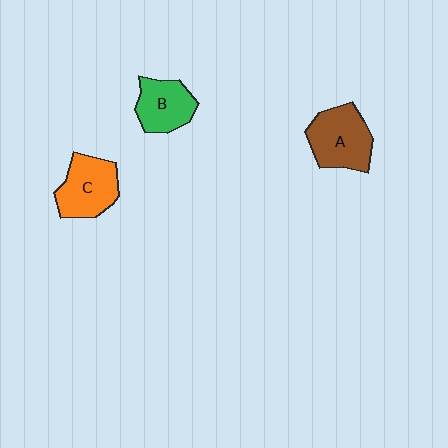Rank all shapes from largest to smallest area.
From largest to smallest: A (brown), C (orange), B (green).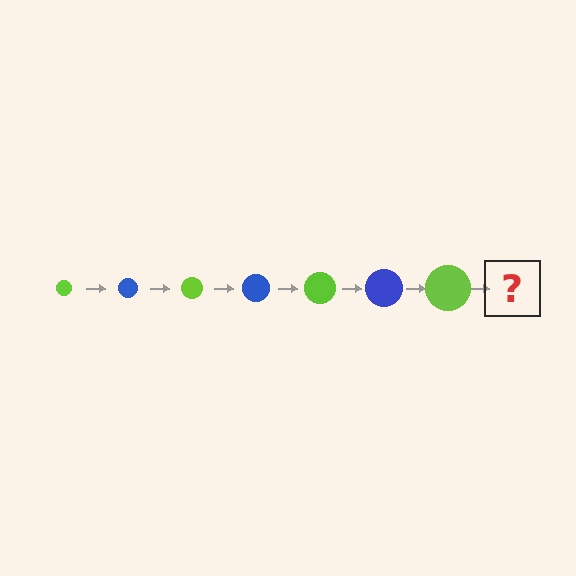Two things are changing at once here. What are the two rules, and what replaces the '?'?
The two rules are that the circle grows larger each step and the color cycles through lime and blue. The '?' should be a blue circle, larger than the previous one.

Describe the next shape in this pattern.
It should be a blue circle, larger than the previous one.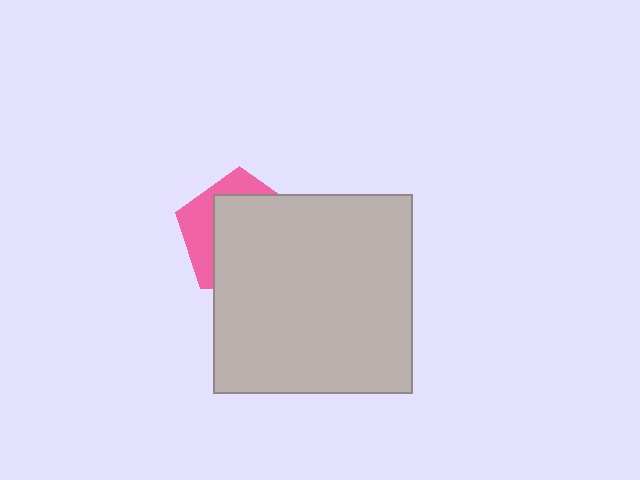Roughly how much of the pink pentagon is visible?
A small part of it is visible (roughly 32%).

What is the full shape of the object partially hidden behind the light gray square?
The partially hidden object is a pink pentagon.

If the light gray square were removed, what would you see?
You would see the complete pink pentagon.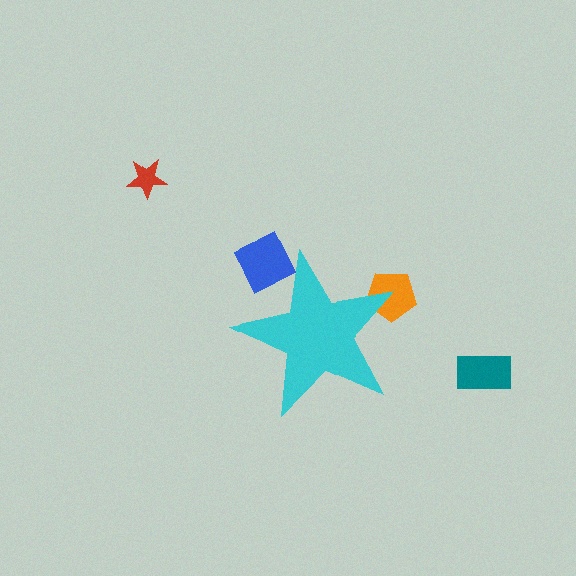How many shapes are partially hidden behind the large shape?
2 shapes are partially hidden.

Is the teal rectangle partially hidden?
No, the teal rectangle is fully visible.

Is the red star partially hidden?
No, the red star is fully visible.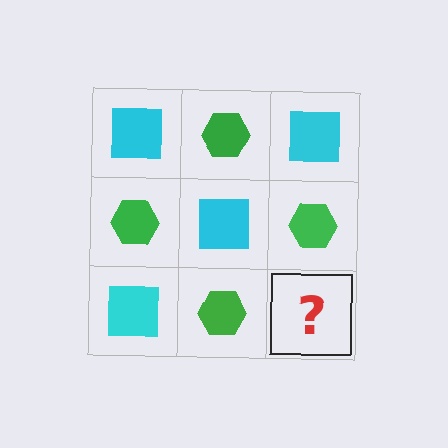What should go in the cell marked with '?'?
The missing cell should contain a cyan square.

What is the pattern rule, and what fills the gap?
The rule is that it alternates cyan square and green hexagon in a checkerboard pattern. The gap should be filled with a cyan square.